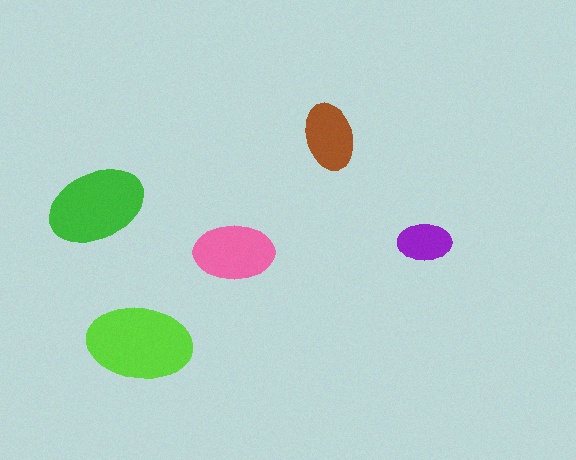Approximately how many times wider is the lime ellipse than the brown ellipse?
About 1.5 times wider.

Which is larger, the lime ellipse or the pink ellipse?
The lime one.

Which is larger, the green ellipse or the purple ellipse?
The green one.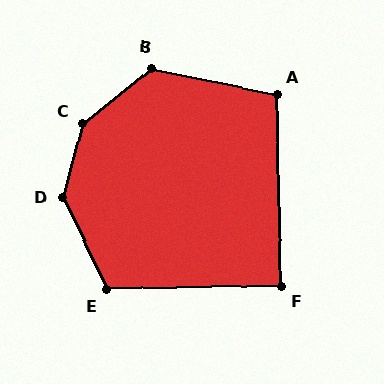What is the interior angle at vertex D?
Approximately 140 degrees (obtuse).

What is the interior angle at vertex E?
Approximately 114 degrees (obtuse).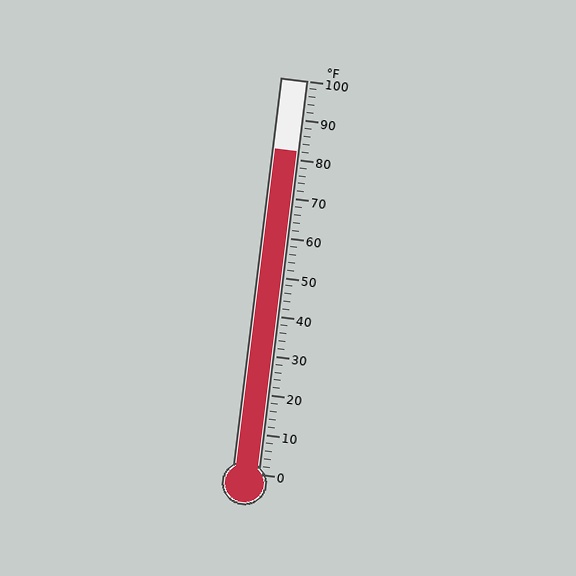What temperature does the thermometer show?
The thermometer shows approximately 82°F.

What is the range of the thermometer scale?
The thermometer scale ranges from 0°F to 100°F.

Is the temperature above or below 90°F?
The temperature is below 90°F.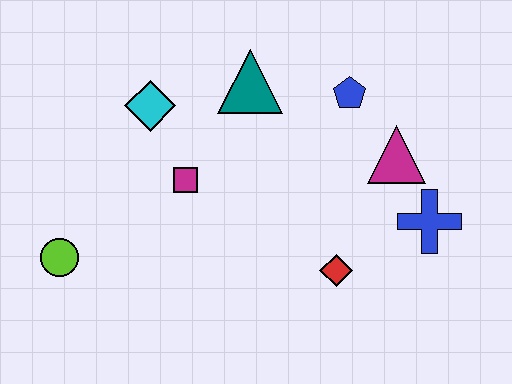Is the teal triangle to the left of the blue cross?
Yes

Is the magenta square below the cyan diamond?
Yes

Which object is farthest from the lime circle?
The blue cross is farthest from the lime circle.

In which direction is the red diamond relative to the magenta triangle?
The red diamond is below the magenta triangle.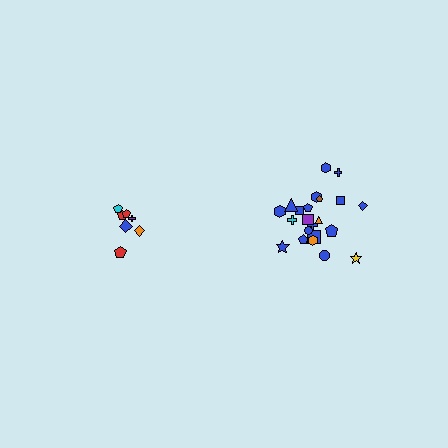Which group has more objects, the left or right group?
The right group.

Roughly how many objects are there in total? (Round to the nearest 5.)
Roughly 30 objects in total.